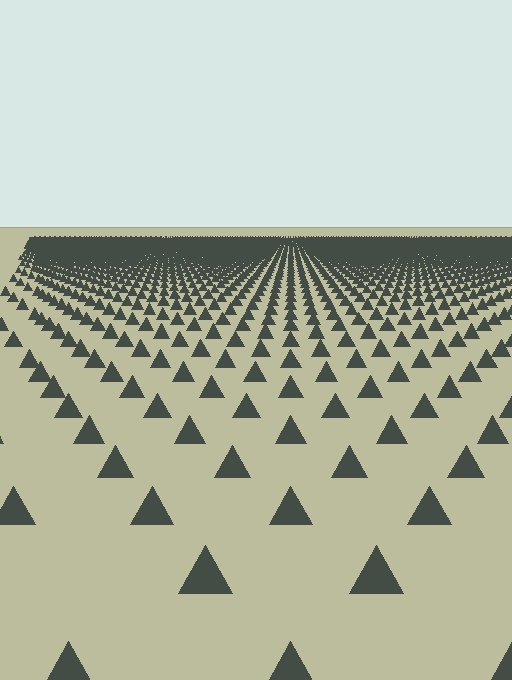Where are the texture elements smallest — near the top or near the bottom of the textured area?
Near the top.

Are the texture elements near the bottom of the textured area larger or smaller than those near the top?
Larger. Near the bottom, elements are closer to the viewer and appear at a bigger on-screen size.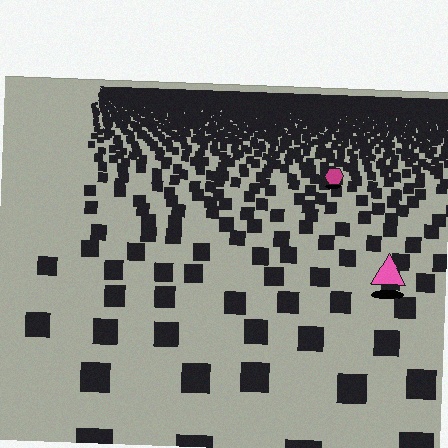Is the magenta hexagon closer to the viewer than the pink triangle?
No. The pink triangle is closer — you can tell from the texture gradient: the ground texture is coarser near it.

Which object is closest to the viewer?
The pink triangle is closest. The texture marks near it are larger and more spread out.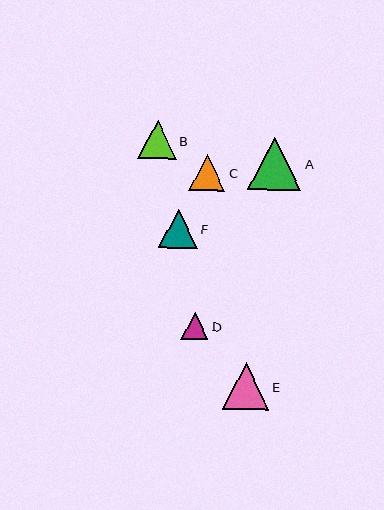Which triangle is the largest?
Triangle A is the largest with a size of approximately 54 pixels.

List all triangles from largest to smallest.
From largest to smallest: A, E, F, B, C, D.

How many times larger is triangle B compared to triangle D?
Triangle B is approximately 1.4 times the size of triangle D.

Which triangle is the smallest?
Triangle D is the smallest with a size of approximately 27 pixels.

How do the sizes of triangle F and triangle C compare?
Triangle F and triangle C are approximately the same size.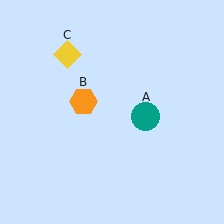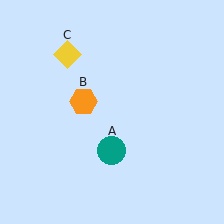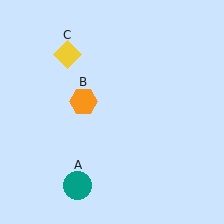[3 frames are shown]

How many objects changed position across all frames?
1 object changed position: teal circle (object A).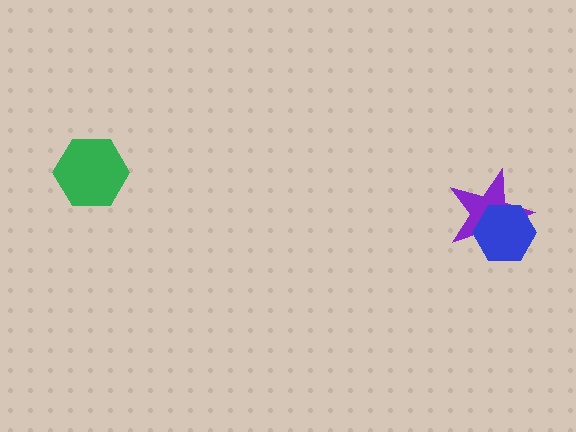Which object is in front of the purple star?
The blue hexagon is in front of the purple star.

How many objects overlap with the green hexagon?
0 objects overlap with the green hexagon.